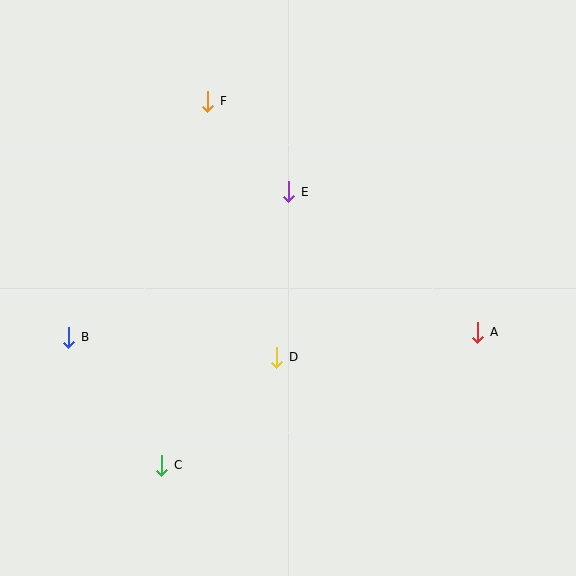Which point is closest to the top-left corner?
Point F is closest to the top-left corner.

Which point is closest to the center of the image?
Point D at (277, 357) is closest to the center.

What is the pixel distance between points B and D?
The distance between B and D is 209 pixels.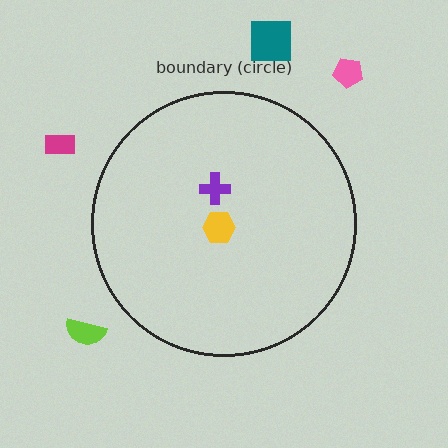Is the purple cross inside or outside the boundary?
Inside.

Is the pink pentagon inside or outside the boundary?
Outside.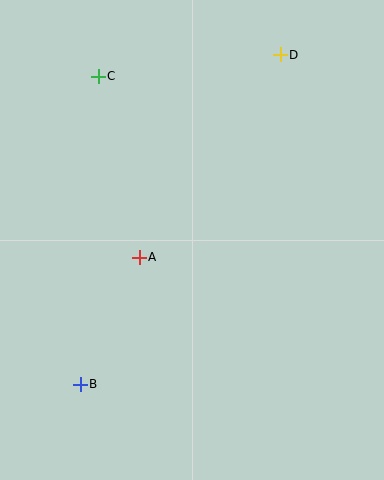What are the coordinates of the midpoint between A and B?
The midpoint between A and B is at (110, 321).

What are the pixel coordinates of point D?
Point D is at (280, 55).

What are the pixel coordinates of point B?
Point B is at (80, 384).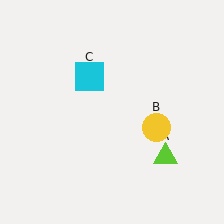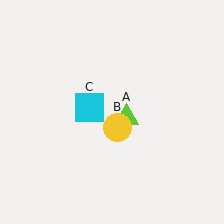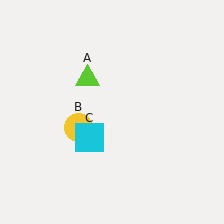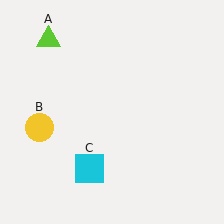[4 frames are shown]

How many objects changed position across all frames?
3 objects changed position: lime triangle (object A), yellow circle (object B), cyan square (object C).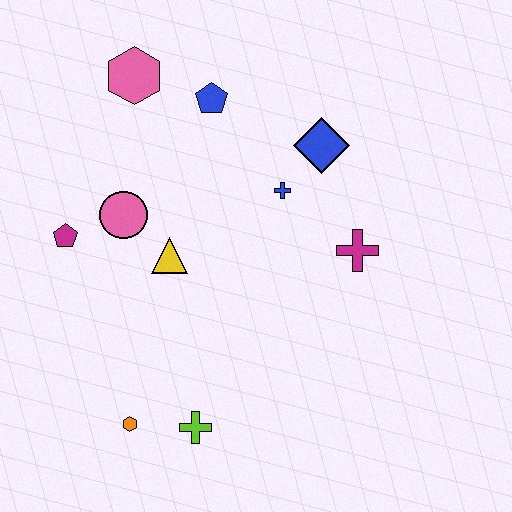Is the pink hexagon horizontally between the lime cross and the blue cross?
No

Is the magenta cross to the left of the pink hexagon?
No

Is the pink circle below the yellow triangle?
No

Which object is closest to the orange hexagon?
The lime cross is closest to the orange hexagon.